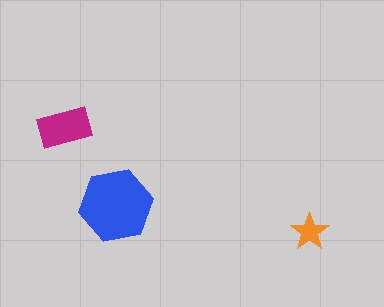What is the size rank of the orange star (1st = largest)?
3rd.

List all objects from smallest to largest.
The orange star, the magenta rectangle, the blue hexagon.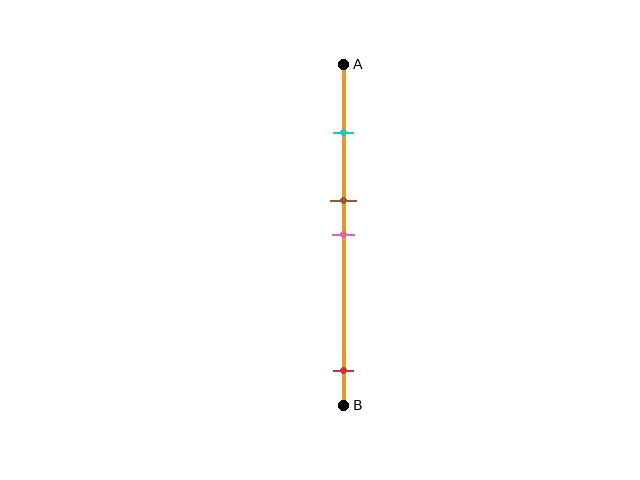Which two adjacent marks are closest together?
The brown and pink marks are the closest adjacent pair.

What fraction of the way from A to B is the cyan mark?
The cyan mark is approximately 20% (0.2) of the way from A to B.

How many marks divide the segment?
There are 4 marks dividing the segment.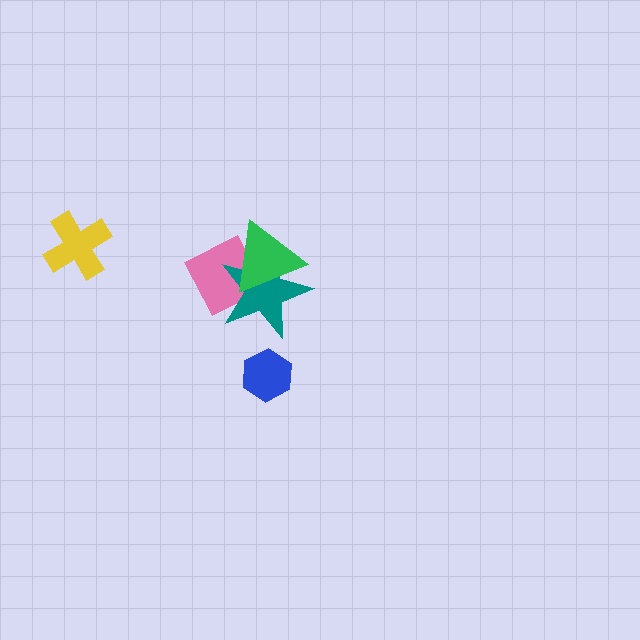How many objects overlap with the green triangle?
2 objects overlap with the green triangle.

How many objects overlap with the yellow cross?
0 objects overlap with the yellow cross.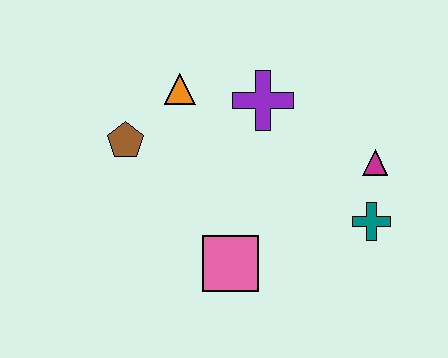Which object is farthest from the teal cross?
The brown pentagon is farthest from the teal cross.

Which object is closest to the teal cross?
The magenta triangle is closest to the teal cross.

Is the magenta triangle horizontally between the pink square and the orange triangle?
No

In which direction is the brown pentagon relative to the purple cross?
The brown pentagon is to the left of the purple cross.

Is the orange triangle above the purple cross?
Yes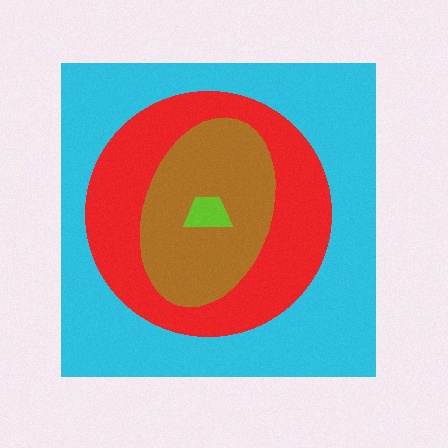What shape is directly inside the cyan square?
The red circle.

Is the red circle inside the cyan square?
Yes.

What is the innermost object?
The lime trapezoid.